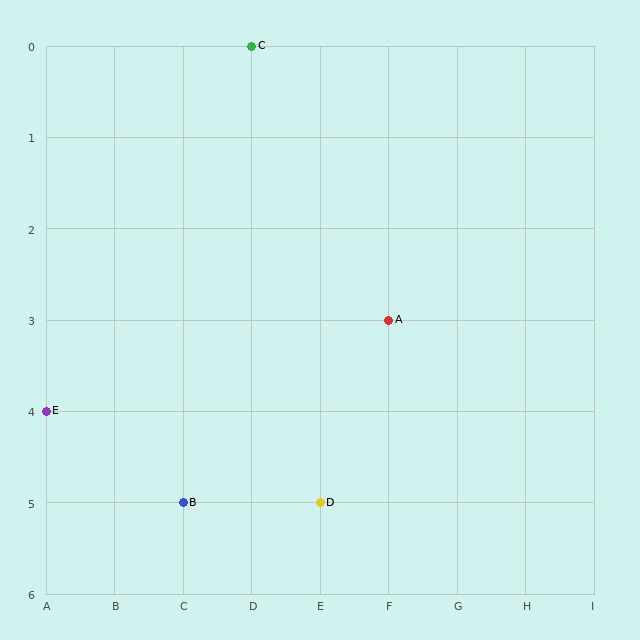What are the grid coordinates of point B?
Point B is at grid coordinates (C, 5).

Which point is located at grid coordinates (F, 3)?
Point A is at (F, 3).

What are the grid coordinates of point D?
Point D is at grid coordinates (E, 5).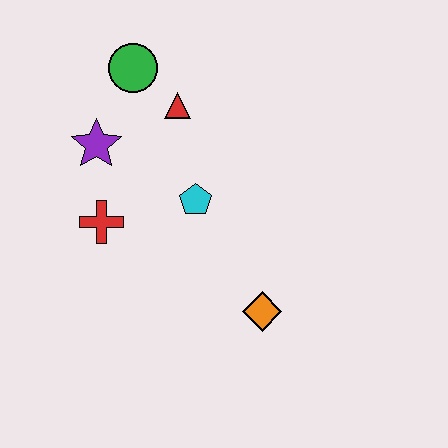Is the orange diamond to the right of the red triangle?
Yes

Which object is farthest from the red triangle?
The orange diamond is farthest from the red triangle.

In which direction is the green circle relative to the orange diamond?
The green circle is above the orange diamond.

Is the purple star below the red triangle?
Yes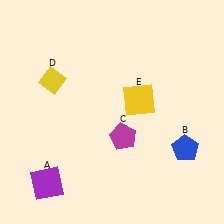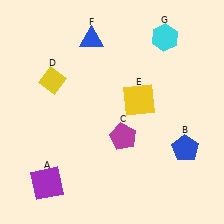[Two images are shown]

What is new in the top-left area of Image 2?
A blue triangle (F) was added in the top-left area of Image 2.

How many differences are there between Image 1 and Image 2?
There are 2 differences between the two images.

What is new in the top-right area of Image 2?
A cyan hexagon (G) was added in the top-right area of Image 2.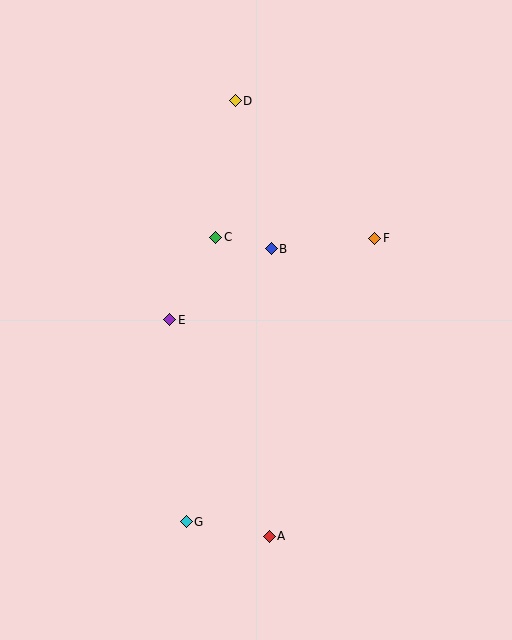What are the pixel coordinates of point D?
Point D is at (235, 101).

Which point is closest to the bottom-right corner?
Point A is closest to the bottom-right corner.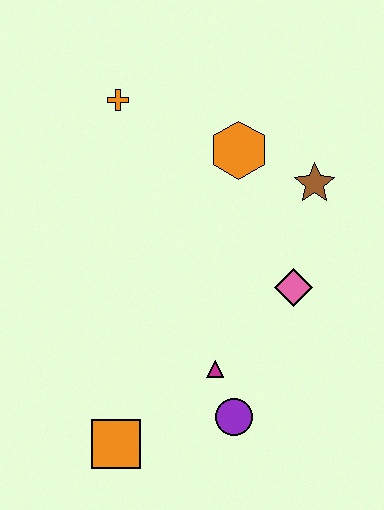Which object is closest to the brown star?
The orange hexagon is closest to the brown star.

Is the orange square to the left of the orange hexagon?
Yes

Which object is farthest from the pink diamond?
The orange cross is farthest from the pink diamond.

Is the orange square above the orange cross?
No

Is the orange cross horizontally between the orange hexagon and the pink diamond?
No